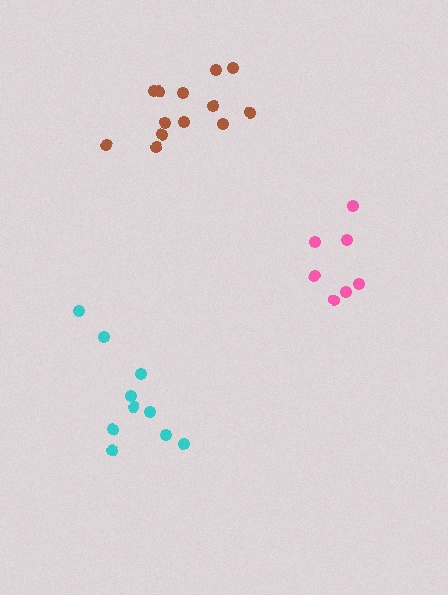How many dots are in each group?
Group 1: 7 dots, Group 2: 13 dots, Group 3: 10 dots (30 total).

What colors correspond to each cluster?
The clusters are colored: pink, brown, cyan.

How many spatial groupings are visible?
There are 3 spatial groupings.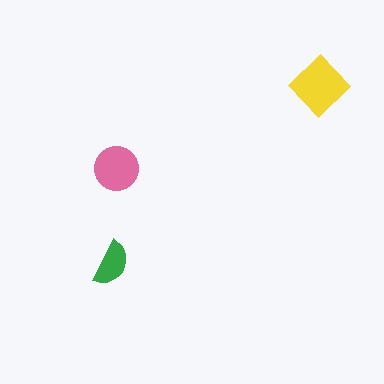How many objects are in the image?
There are 3 objects in the image.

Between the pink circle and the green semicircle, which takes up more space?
The pink circle.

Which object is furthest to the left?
The green semicircle is leftmost.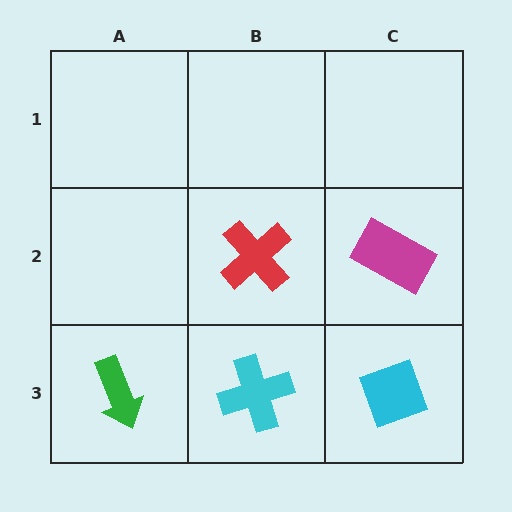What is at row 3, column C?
A cyan diamond.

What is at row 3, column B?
A cyan cross.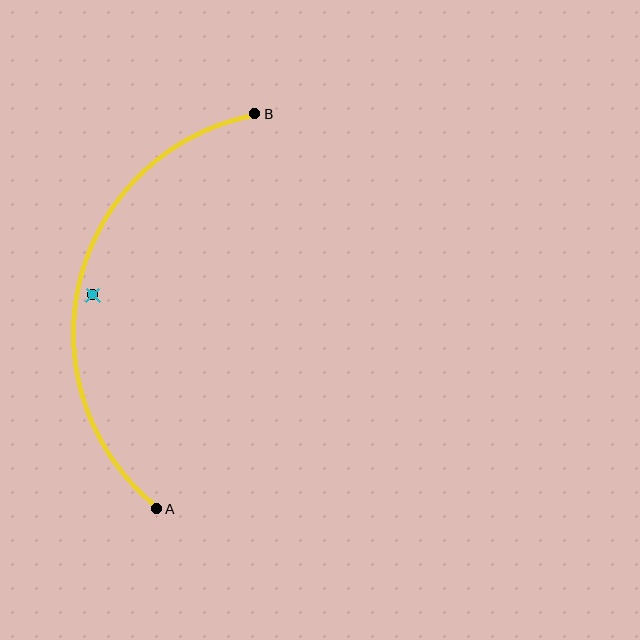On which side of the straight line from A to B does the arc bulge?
The arc bulges to the left of the straight line connecting A and B.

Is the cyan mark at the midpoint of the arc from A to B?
No — the cyan mark does not lie on the arc at all. It sits slightly inside the curve.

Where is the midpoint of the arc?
The arc midpoint is the point on the curve farthest from the straight line joining A and B. It sits to the left of that line.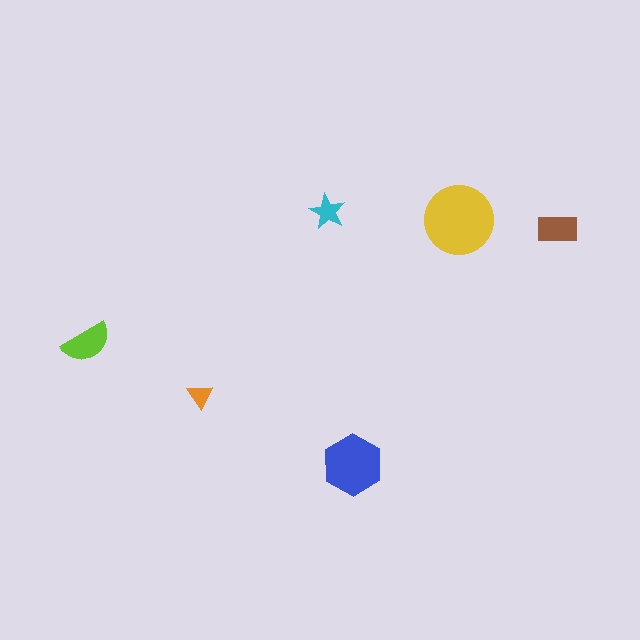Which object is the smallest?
The orange triangle.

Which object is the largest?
The yellow circle.